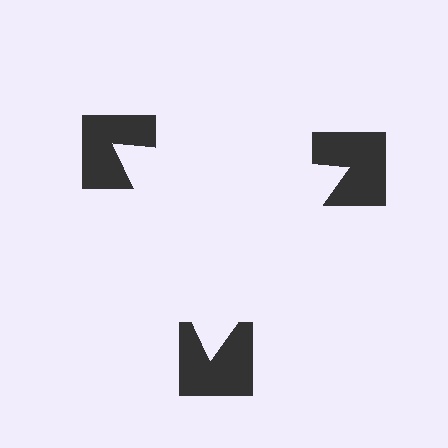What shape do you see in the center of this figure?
An illusory triangle — its edges are inferred from the aligned wedge cuts in the notched squares, not physically drawn.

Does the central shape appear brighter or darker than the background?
It typically appears slightly brighter than the background, even though no actual brightness change is drawn.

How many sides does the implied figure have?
3 sides.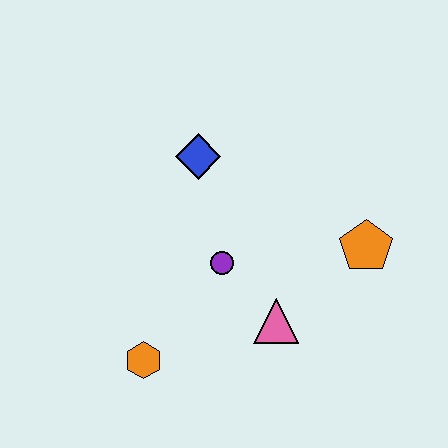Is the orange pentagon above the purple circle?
Yes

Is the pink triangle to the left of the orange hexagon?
No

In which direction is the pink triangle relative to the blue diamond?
The pink triangle is below the blue diamond.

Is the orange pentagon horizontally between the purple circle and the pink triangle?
No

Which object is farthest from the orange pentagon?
The orange hexagon is farthest from the orange pentagon.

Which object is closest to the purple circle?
The pink triangle is closest to the purple circle.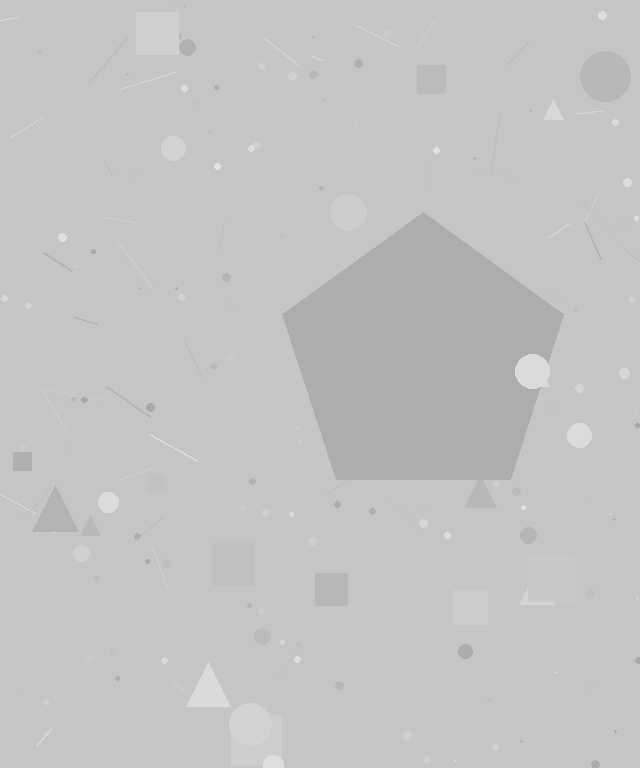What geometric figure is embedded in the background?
A pentagon is embedded in the background.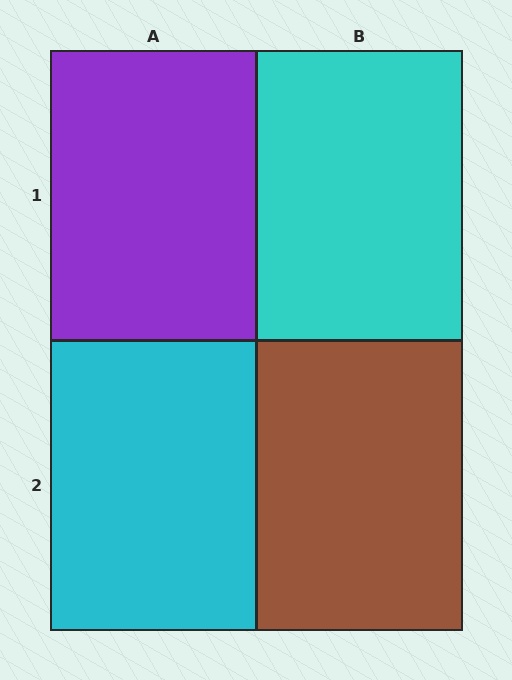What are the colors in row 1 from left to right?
Purple, cyan.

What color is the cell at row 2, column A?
Cyan.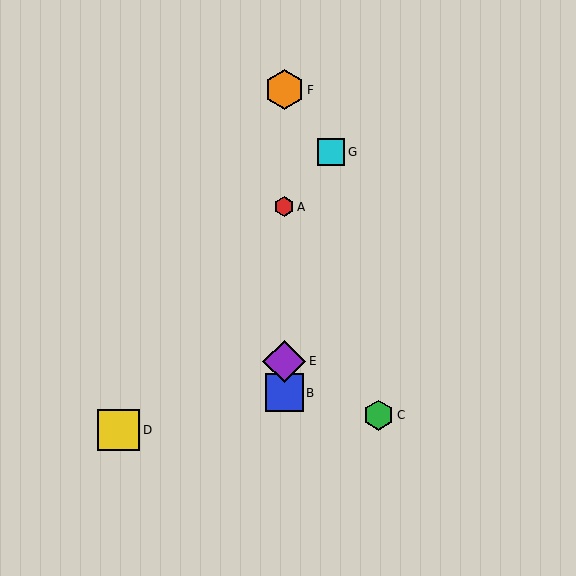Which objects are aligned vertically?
Objects A, B, E, F are aligned vertically.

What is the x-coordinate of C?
Object C is at x≈378.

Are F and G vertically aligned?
No, F is at x≈284 and G is at x≈331.